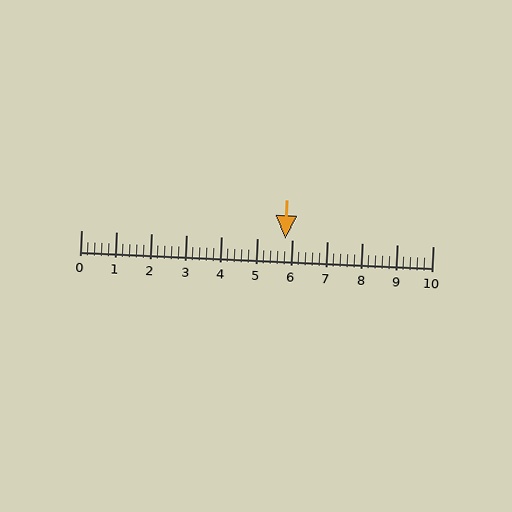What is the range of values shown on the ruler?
The ruler shows values from 0 to 10.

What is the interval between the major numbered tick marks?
The major tick marks are spaced 1 units apart.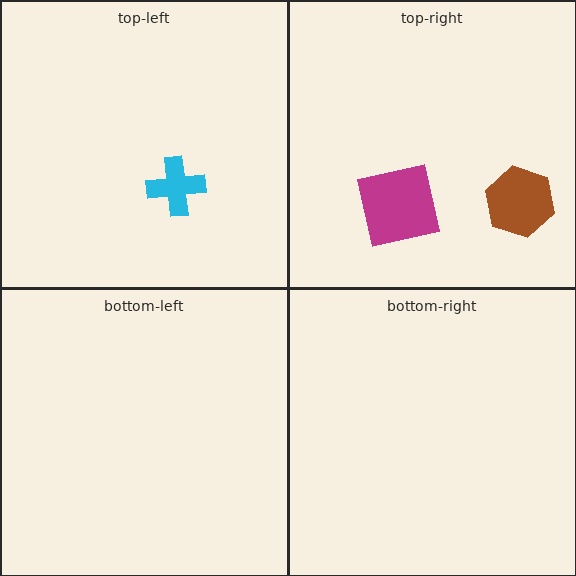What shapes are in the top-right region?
The brown hexagon, the magenta square.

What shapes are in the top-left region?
The cyan cross.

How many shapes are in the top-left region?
1.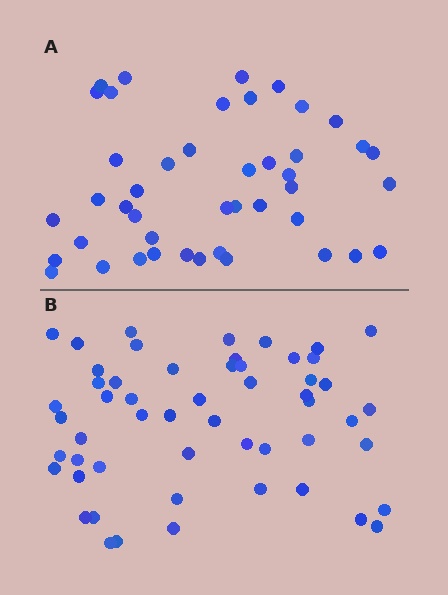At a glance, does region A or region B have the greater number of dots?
Region B (the bottom region) has more dots.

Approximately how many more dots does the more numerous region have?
Region B has roughly 10 or so more dots than region A.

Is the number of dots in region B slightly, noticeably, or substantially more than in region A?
Region B has only slightly more — the two regions are fairly close. The ratio is roughly 1.2 to 1.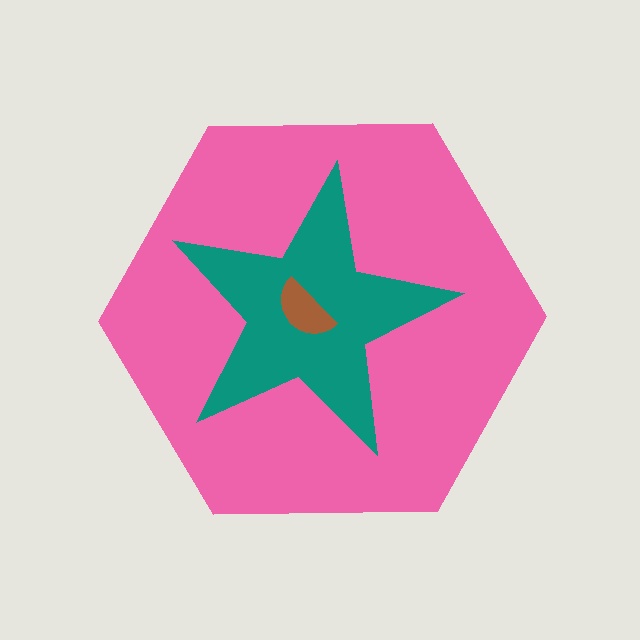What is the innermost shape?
The brown semicircle.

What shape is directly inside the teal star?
The brown semicircle.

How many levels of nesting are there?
3.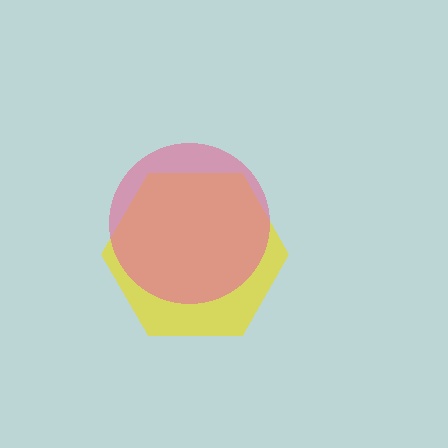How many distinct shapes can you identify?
There are 2 distinct shapes: a yellow hexagon, a pink circle.